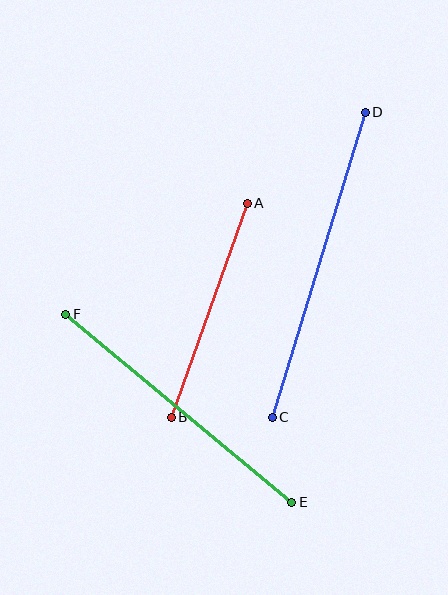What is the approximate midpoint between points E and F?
The midpoint is at approximately (179, 408) pixels.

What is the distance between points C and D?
The distance is approximately 319 pixels.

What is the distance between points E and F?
The distance is approximately 294 pixels.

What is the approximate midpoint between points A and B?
The midpoint is at approximately (209, 310) pixels.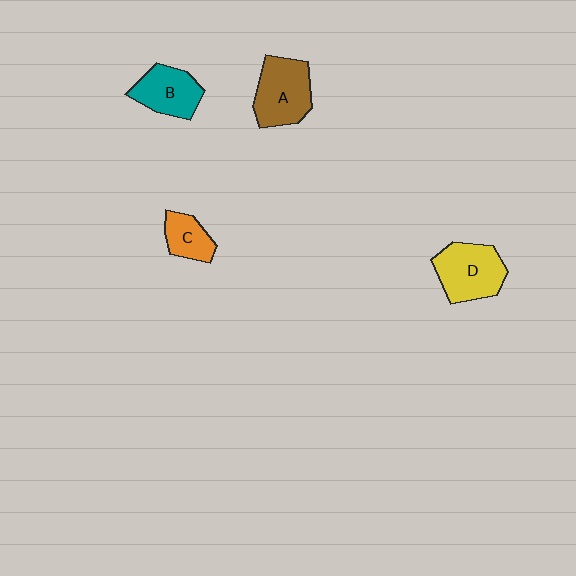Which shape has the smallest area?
Shape C (orange).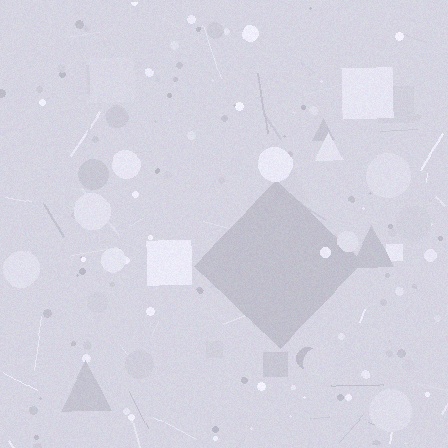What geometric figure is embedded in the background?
A diamond is embedded in the background.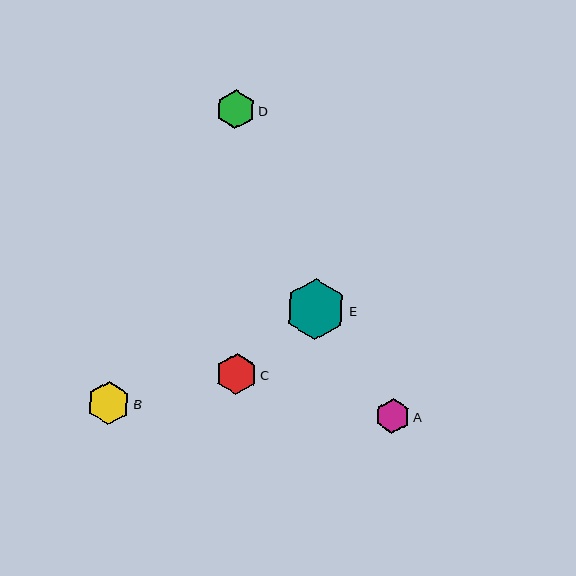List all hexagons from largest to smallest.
From largest to smallest: E, B, C, D, A.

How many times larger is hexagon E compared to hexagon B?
Hexagon E is approximately 1.4 times the size of hexagon B.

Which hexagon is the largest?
Hexagon E is the largest with a size of approximately 61 pixels.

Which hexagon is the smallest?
Hexagon A is the smallest with a size of approximately 35 pixels.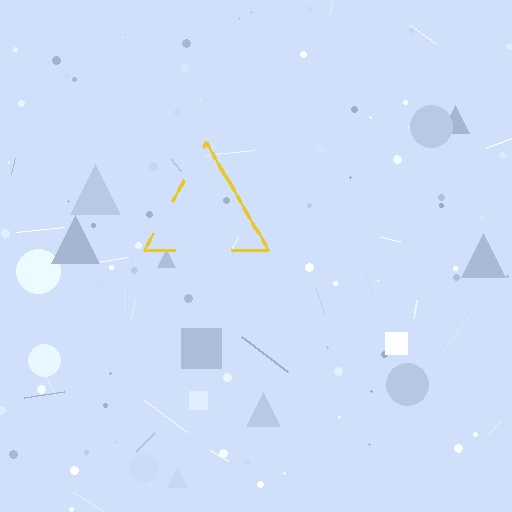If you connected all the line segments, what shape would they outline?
They would outline a triangle.